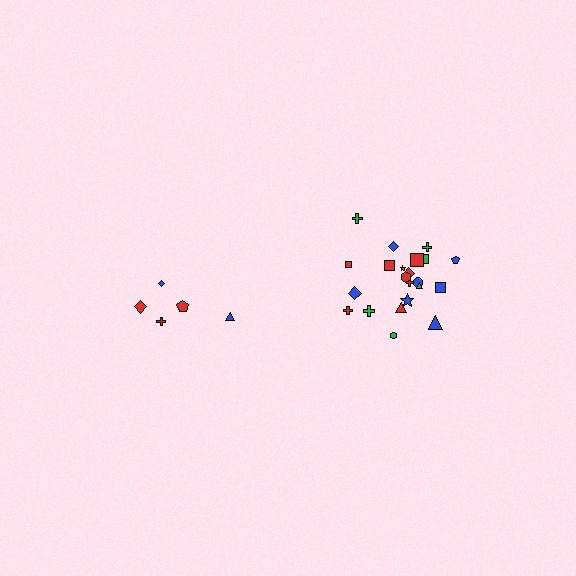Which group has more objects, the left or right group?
The right group.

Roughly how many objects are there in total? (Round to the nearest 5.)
Roughly 25 objects in total.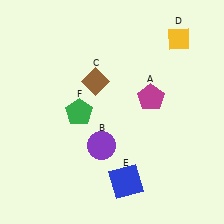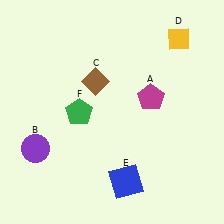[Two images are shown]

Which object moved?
The purple circle (B) moved left.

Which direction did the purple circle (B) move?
The purple circle (B) moved left.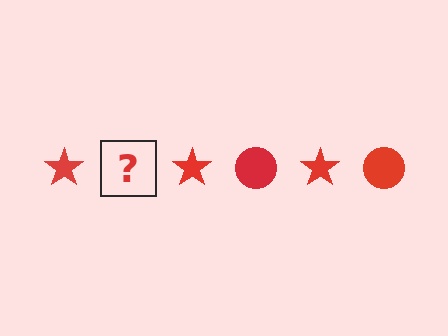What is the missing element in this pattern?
The missing element is a red circle.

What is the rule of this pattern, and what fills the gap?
The rule is that the pattern cycles through star, circle shapes in red. The gap should be filled with a red circle.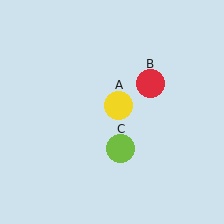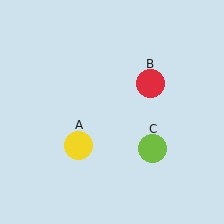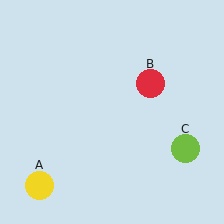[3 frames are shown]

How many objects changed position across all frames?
2 objects changed position: yellow circle (object A), lime circle (object C).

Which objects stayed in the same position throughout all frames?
Red circle (object B) remained stationary.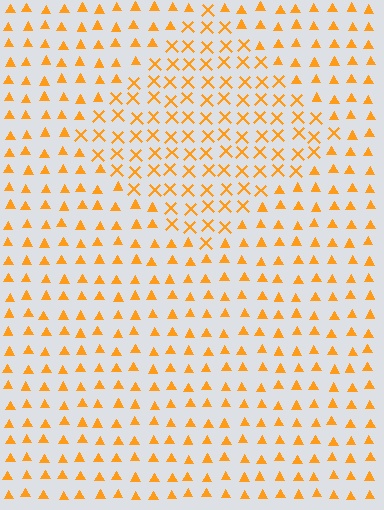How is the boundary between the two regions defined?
The boundary is defined by a change in element shape: X marks inside vs. triangles outside. All elements share the same color and spacing.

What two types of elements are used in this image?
The image uses X marks inside the diamond region and triangles outside it.